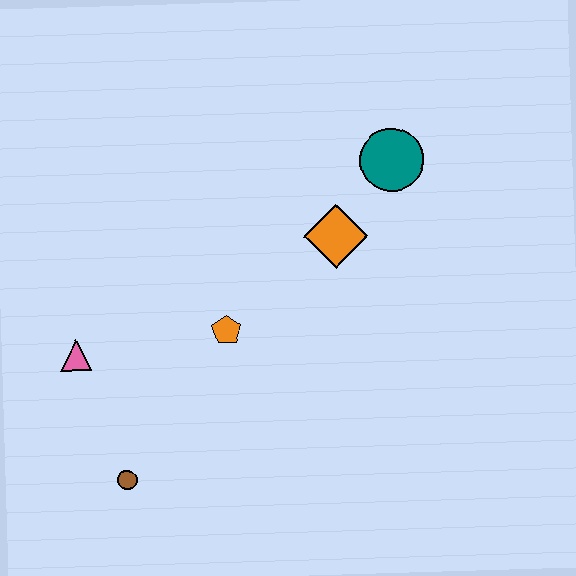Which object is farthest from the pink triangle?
The teal circle is farthest from the pink triangle.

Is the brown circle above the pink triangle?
No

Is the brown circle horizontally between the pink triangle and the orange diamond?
Yes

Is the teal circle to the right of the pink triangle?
Yes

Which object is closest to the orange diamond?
The teal circle is closest to the orange diamond.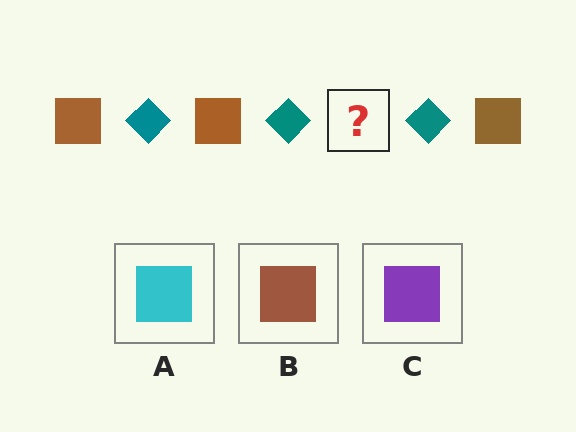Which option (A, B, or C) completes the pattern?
B.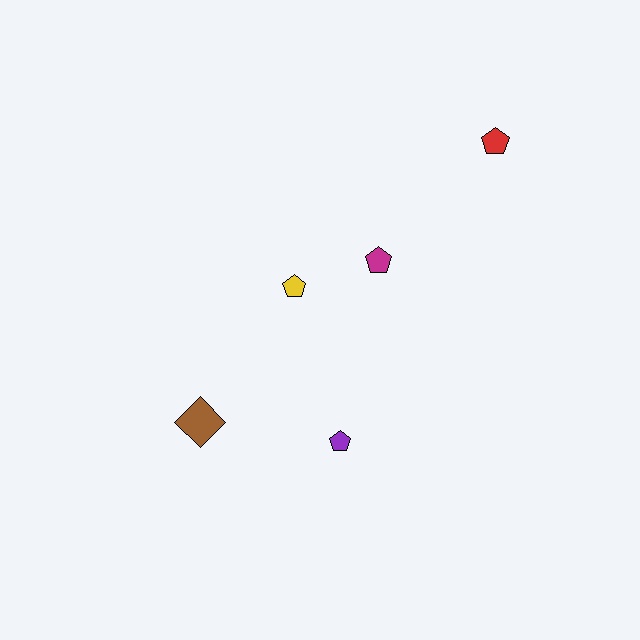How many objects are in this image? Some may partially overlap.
There are 5 objects.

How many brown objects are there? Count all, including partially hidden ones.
There is 1 brown object.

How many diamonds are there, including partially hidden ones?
There is 1 diamond.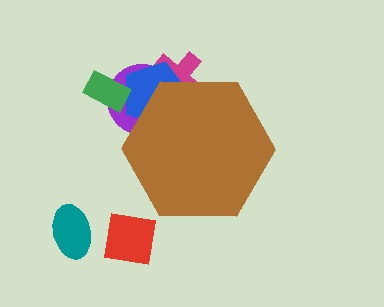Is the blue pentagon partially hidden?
Yes, the blue pentagon is partially hidden behind the brown hexagon.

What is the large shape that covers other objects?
A brown hexagon.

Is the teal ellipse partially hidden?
No, the teal ellipse is fully visible.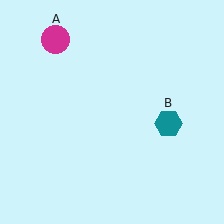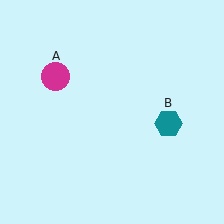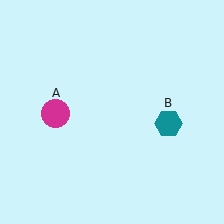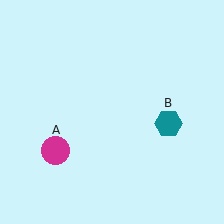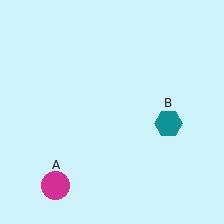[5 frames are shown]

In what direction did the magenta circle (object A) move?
The magenta circle (object A) moved down.